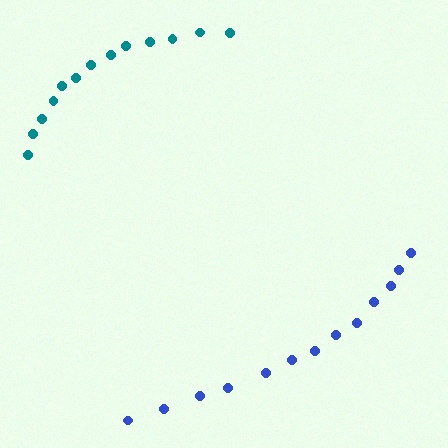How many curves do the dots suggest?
There are 2 distinct paths.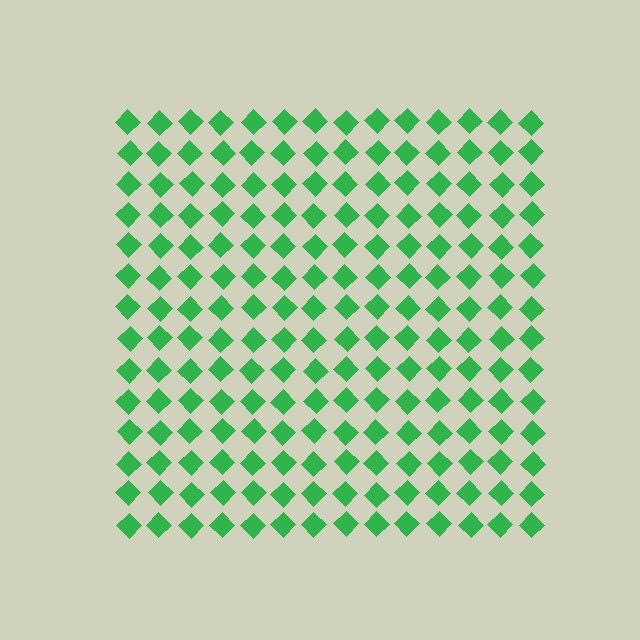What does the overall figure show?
The overall figure shows a square.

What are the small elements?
The small elements are diamonds.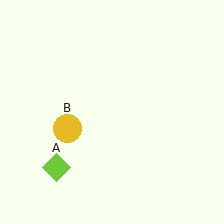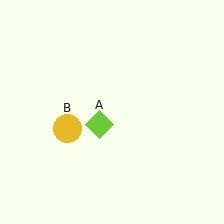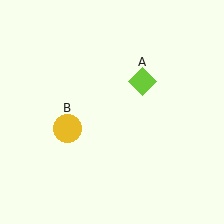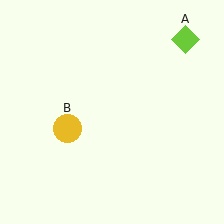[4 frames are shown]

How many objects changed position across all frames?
1 object changed position: lime diamond (object A).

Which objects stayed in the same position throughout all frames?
Yellow circle (object B) remained stationary.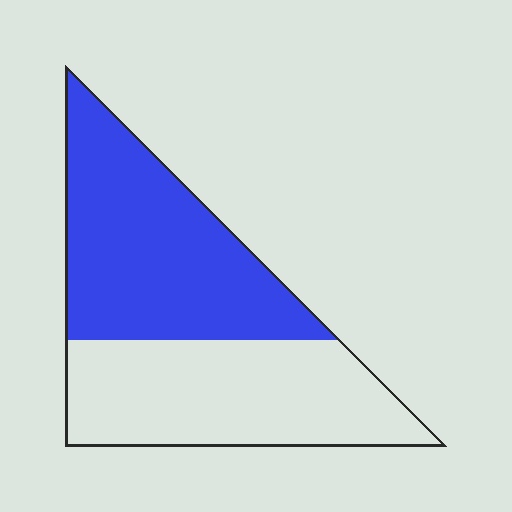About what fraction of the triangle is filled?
About one half (1/2).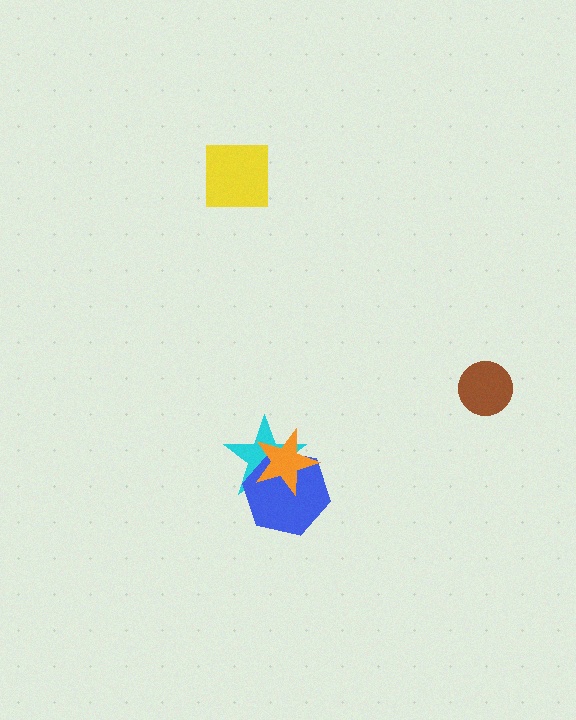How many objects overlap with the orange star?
2 objects overlap with the orange star.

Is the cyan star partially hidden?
Yes, it is partially covered by another shape.